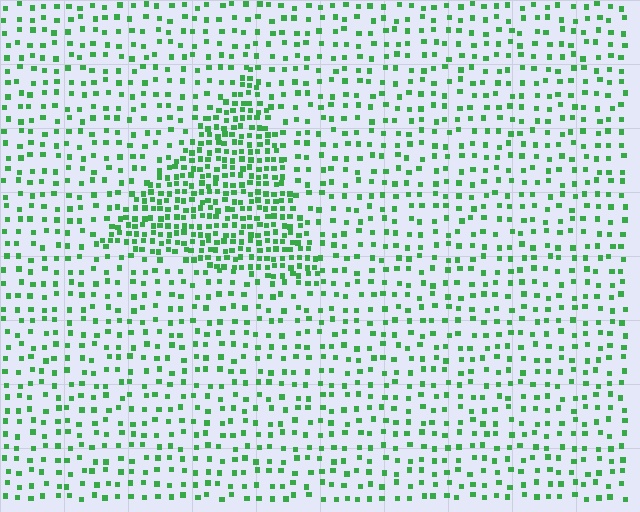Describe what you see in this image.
The image contains small green elements arranged at two different densities. A triangle-shaped region is visible where the elements are more densely packed than the surrounding area.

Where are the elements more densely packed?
The elements are more densely packed inside the triangle boundary.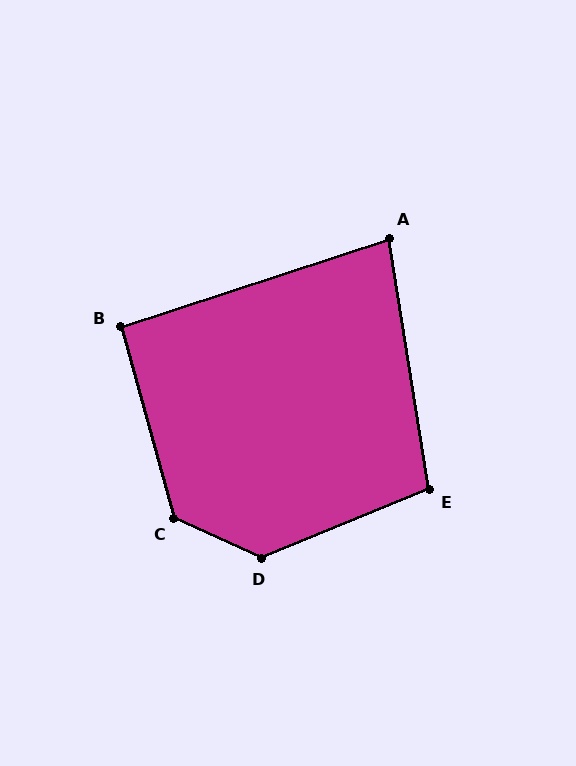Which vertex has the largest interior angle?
D, at approximately 134 degrees.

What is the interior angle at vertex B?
Approximately 92 degrees (approximately right).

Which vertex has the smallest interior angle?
A, at approximately 81 degrees.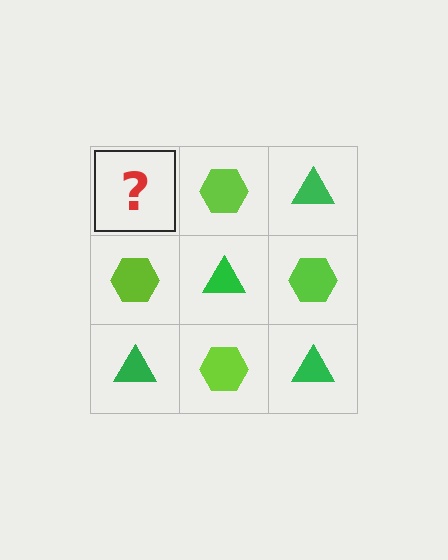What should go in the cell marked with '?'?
The missing cell should contain a green triangle.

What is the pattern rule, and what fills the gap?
The rule is that it alternates green triangle and lime hexagon in a checkerboard pattern. The gap should be filled with a green triangle.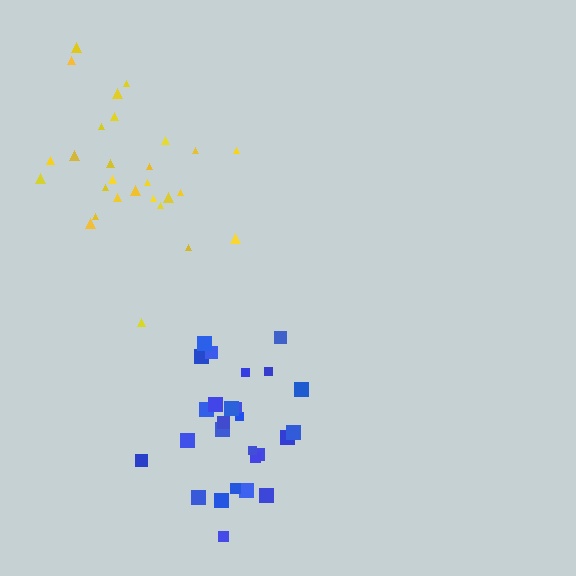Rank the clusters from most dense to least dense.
blue, yellow.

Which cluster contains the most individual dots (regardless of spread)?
Yellow (28).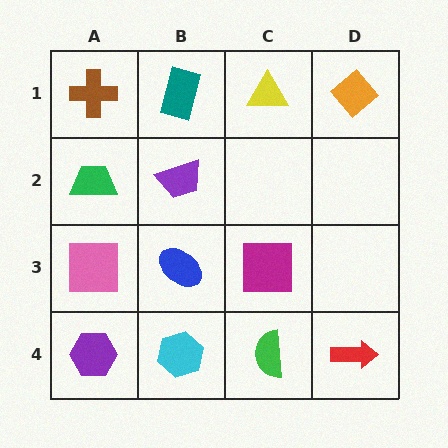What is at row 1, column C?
A yellow triangle.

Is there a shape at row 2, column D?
No, that cell is empty.